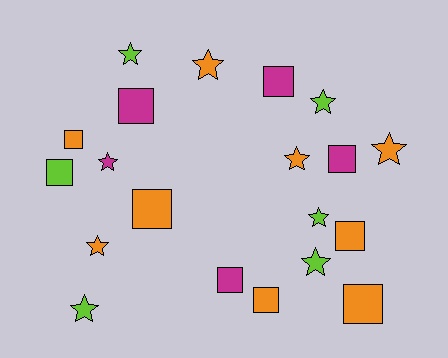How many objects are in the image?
There are 20 objects.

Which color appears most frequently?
Orange, with 9 objects.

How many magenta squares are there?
There are 4 magenta squares.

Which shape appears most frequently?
Square, with 10 objects.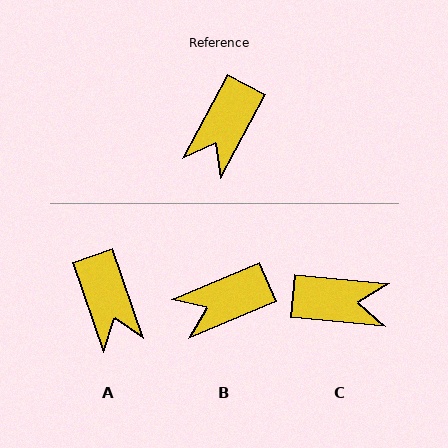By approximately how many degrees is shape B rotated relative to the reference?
Approximately 39 degrees clockwise.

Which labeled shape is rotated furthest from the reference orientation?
C, about 112 degrees away.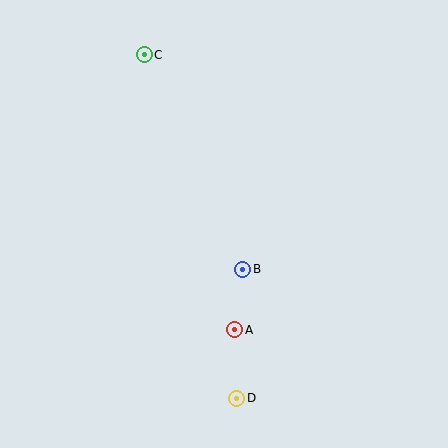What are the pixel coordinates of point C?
Point C is at (144, 55).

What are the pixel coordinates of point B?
Point B is at (243, 269).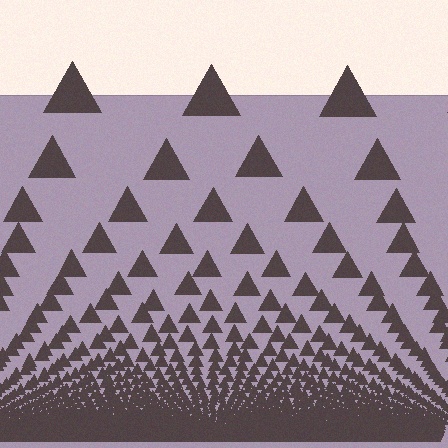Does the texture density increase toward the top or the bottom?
Density increases toward the bottom.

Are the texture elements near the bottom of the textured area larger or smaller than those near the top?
Smaller. The gradient is inverted — elements near the bottom are smaller and denser.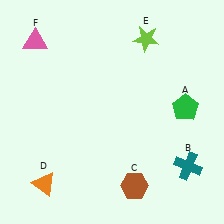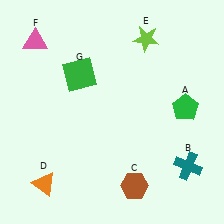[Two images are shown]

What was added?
A green square (G) was added in Image 2.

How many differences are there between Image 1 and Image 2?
There is 1 difference between the two images.